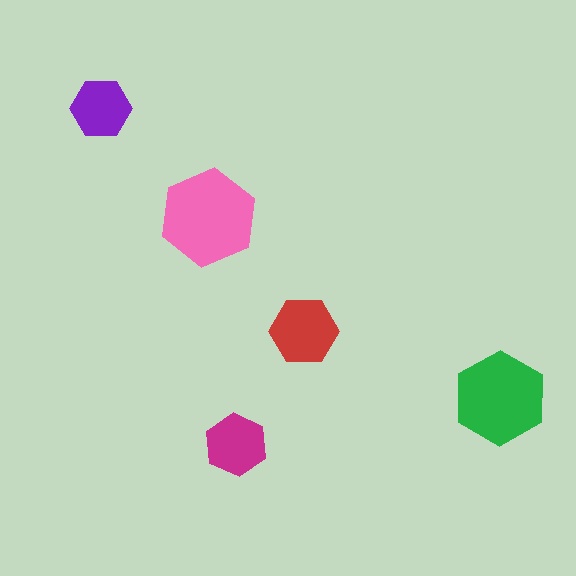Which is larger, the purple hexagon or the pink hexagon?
The pink one.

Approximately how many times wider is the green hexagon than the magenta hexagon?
About 1.5 times wider.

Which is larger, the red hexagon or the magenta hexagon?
The red one.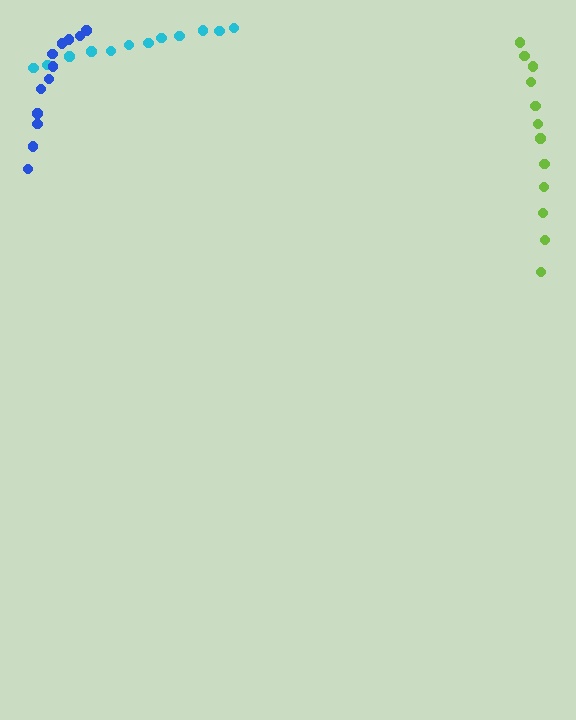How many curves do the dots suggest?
There are 3 distinct paths.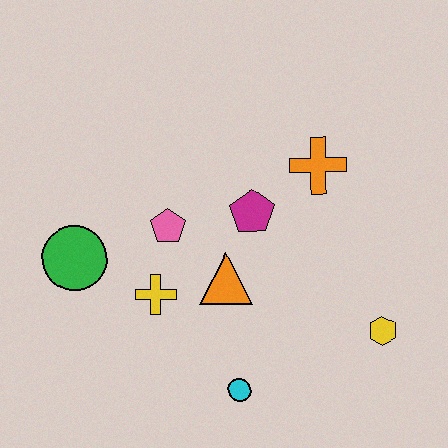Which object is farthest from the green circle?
The yellow hexagon is farthest from the green circle.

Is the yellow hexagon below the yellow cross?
Yes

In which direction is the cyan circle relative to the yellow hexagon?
The cyan circle is to the left of the yellow hexagon.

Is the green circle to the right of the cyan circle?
No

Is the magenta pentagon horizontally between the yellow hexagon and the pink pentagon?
Yes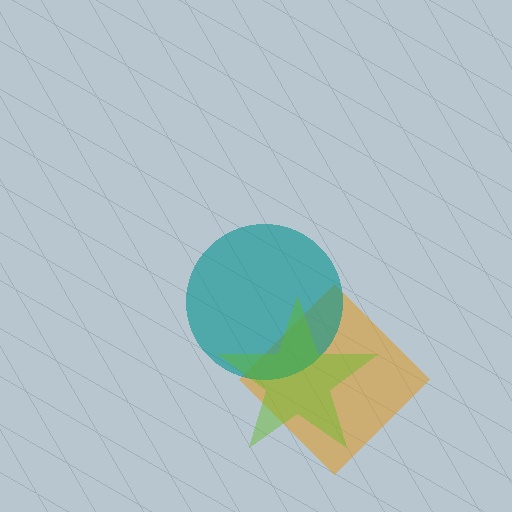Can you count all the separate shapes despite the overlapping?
Yes, there are 3 separate shapes.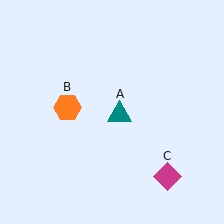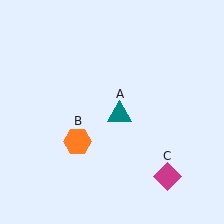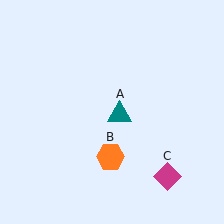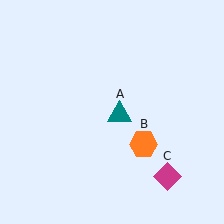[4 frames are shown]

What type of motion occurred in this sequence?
The orange hexagon (object B) rotated counterclockwise around the center of the scene.